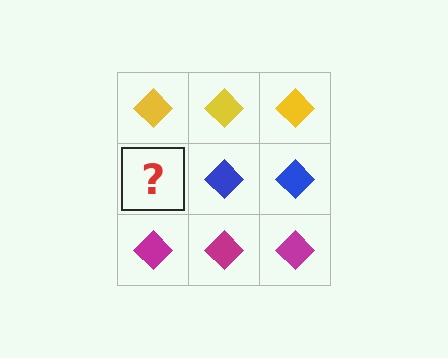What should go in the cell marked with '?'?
The missing cell should contain a blue diamond.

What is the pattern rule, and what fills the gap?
The rule is that each row has a consistent color. The gap should be filled with a blue diamond.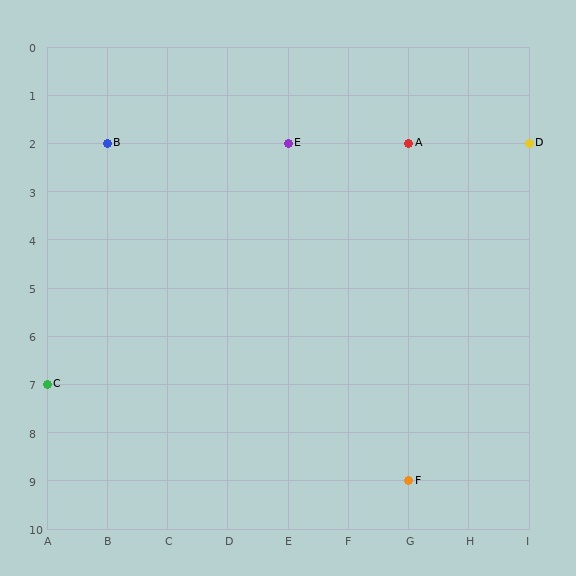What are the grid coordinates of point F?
Point F is at grid coordinates (G, 9).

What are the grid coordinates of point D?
Point D is at grid coordinates (I, 2).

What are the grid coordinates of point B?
Point B is at grid coordinates (B, 2).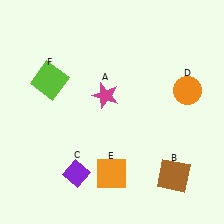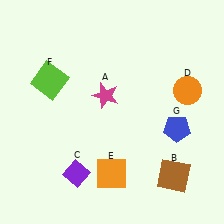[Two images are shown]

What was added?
A blue pentagon (G) was added in Image 2.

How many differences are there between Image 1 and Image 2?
There is 1 difference between the two images.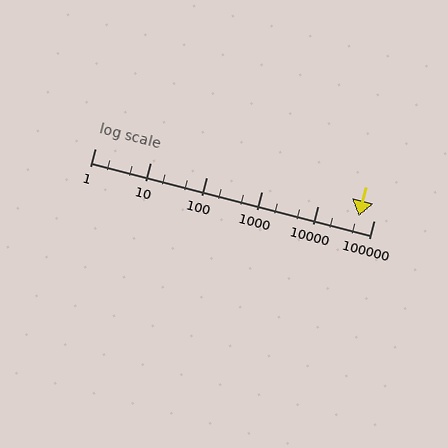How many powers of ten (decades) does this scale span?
The scale spans 5 decades, from 1 to 100000.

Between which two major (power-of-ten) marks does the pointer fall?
The pointer is between 10000 and 100000.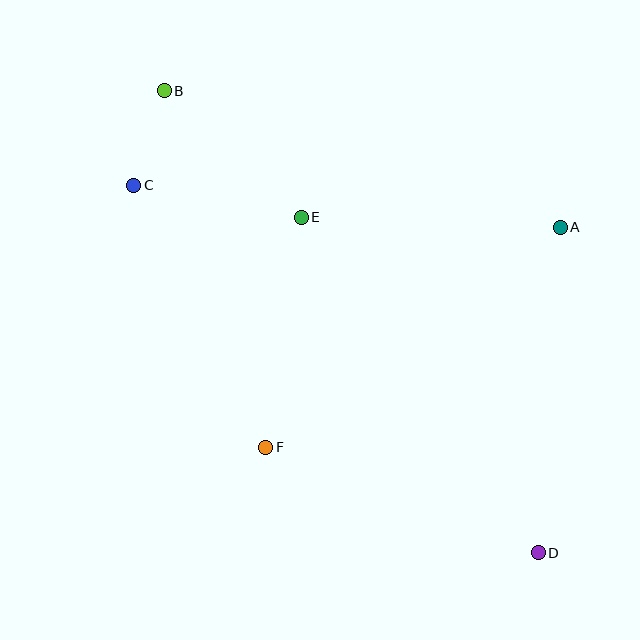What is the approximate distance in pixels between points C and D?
The distance between C and D is approximately 547 pixels.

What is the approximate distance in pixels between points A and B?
The distance between A and B is approximately 419 pixels.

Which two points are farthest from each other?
Points B and D are farthest from each other.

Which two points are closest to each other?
Points B and C are closest to each other.